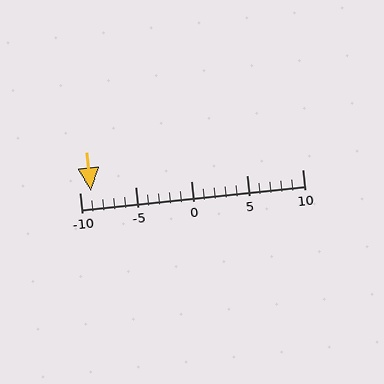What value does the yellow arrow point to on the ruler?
The yellow arrow points to approximately -9.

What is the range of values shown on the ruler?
The ruler shows values from -10 to 10.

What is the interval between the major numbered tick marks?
The major tick marks are spaced 5 units apart.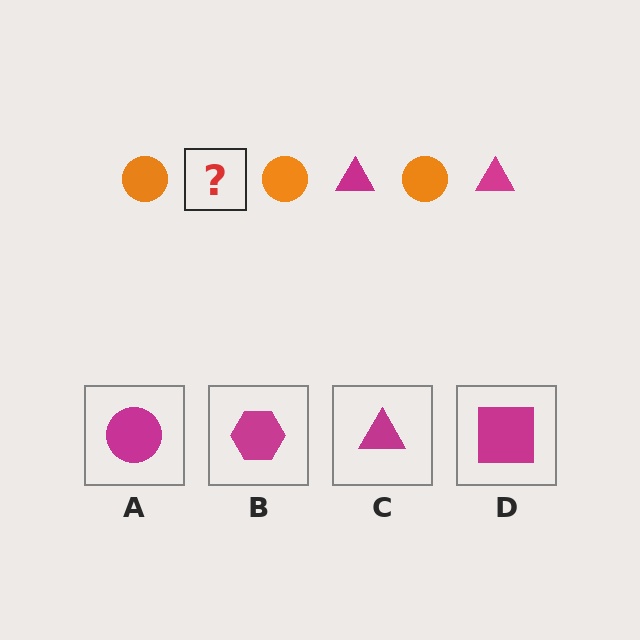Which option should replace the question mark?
Option C.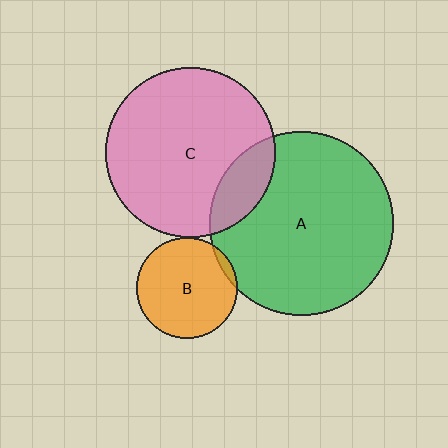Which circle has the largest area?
Circle A (green).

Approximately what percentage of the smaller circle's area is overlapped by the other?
Approximately 5%.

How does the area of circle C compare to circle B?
Approximately 2.8 times.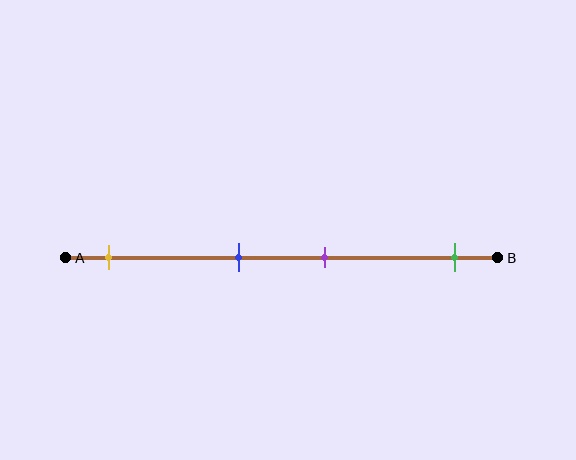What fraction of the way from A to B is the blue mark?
The blue mark is approximately 40% (0.4) of the way from A to B.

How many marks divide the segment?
There are 4 marks dividing the segment.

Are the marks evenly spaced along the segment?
No, the marks are not evenly spaced.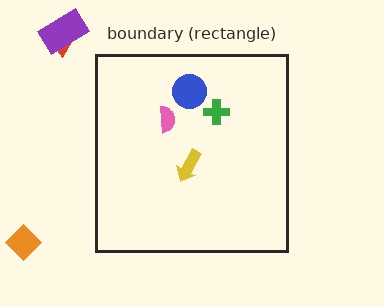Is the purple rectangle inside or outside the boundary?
Outside.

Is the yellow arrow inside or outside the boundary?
Inside.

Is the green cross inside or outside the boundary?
Inside.